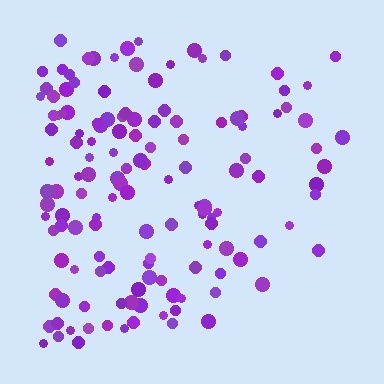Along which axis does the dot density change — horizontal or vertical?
Horizontal.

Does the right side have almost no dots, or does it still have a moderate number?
Still a moderate number, just noticeably fewer than the left.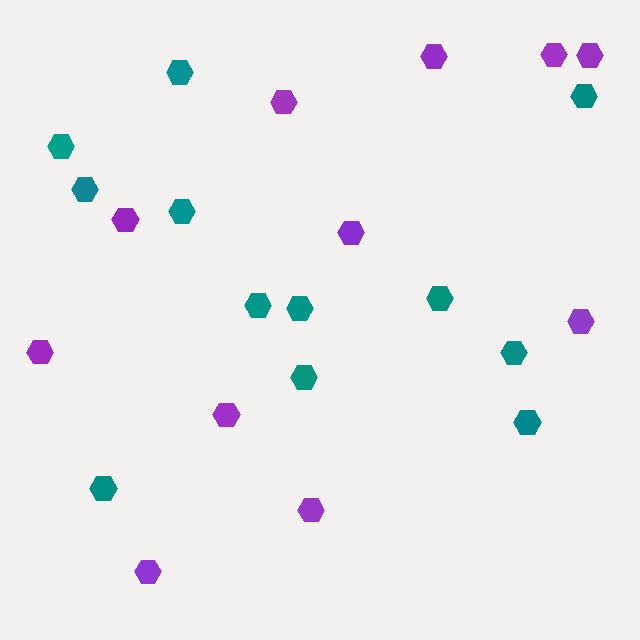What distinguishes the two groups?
There are 2 groups: one group of teal hexagons (12) and one group of purple hexagons (11).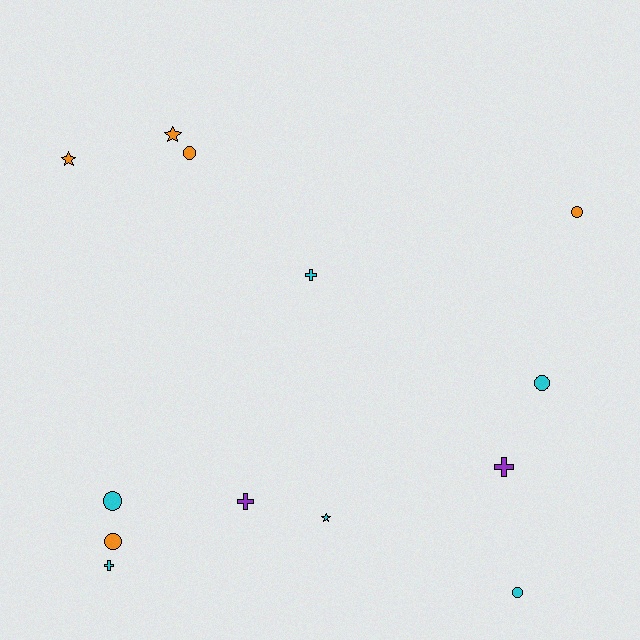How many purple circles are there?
There are no purple circles.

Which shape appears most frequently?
Circle, with 6 objects.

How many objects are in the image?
There are 13 objects.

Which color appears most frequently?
Cyan, with 6 objects.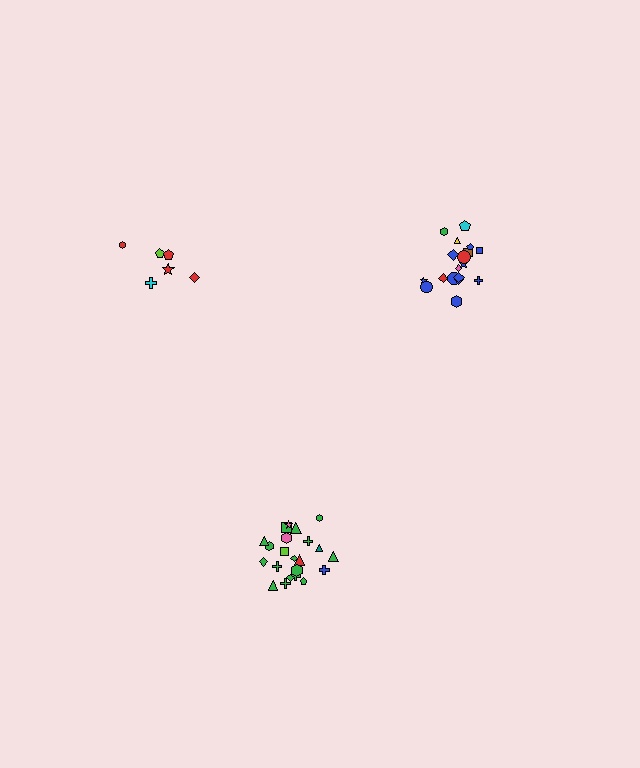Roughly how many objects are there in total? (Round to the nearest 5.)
Roughly 45 objects in total.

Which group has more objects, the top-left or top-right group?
The top-right group.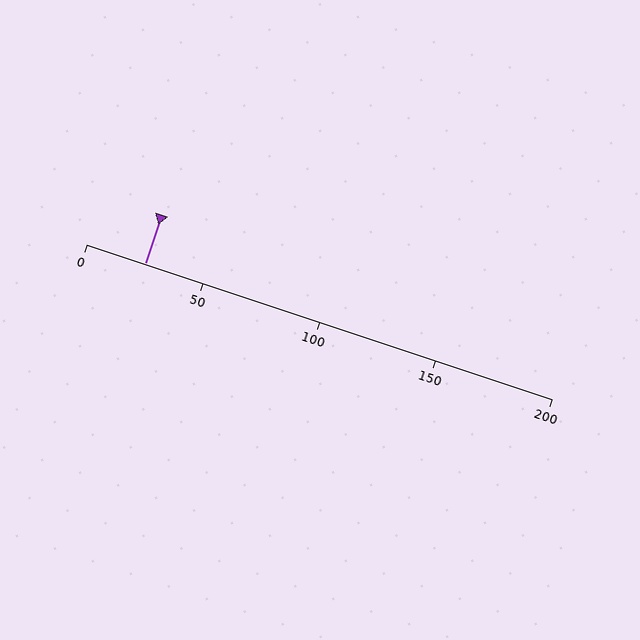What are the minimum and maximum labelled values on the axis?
The axis runs from 0 to 200.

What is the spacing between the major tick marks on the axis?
The major ticks are spaced 50 apart.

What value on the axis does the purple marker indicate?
The marker indicates approximately 25.